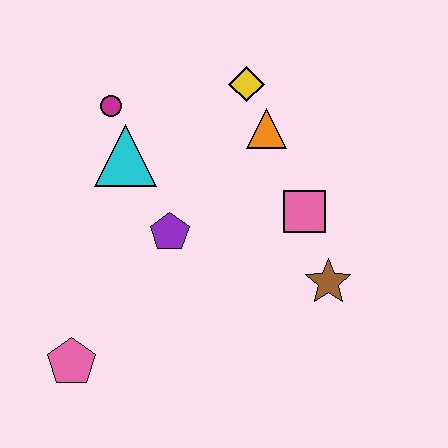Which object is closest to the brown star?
The pink square is closest to the brown star.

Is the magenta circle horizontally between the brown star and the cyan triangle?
No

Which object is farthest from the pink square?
The pink pentagon is farthest from the pink square.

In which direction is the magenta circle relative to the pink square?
The magenta circle is to the left of the pink square.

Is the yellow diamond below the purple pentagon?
No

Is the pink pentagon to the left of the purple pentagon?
Yes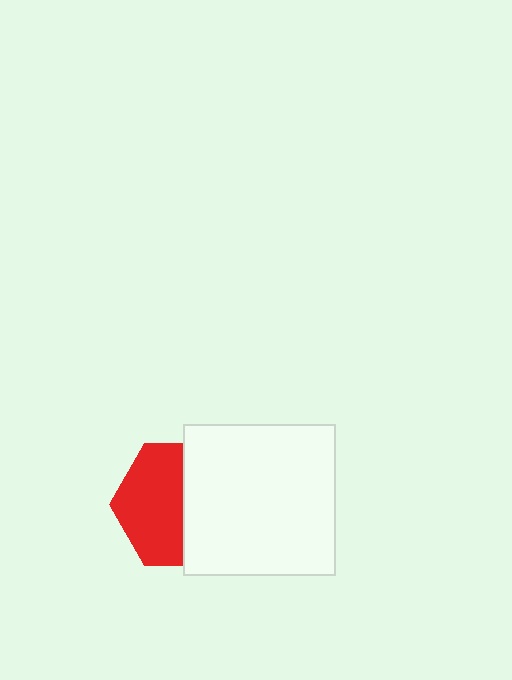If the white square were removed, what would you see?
You would see the complete red hexagon.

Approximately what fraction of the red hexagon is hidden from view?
Roughly 47% of the red hexagon is hidden behind the white square.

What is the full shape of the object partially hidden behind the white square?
The partially hidden object is a red hexagon.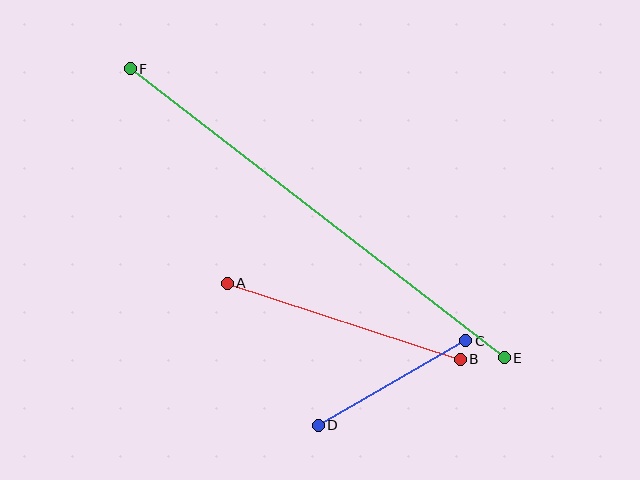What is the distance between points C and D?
The distance is approximately 170 pixels.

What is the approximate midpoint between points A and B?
The midpoint is at approximately (344, 321) pixels.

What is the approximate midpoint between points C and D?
The midpoint is at approximately (392, 383) pixels.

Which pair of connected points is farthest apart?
Points E and F are farthest apart.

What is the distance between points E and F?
The distance is approximately 473 pixels.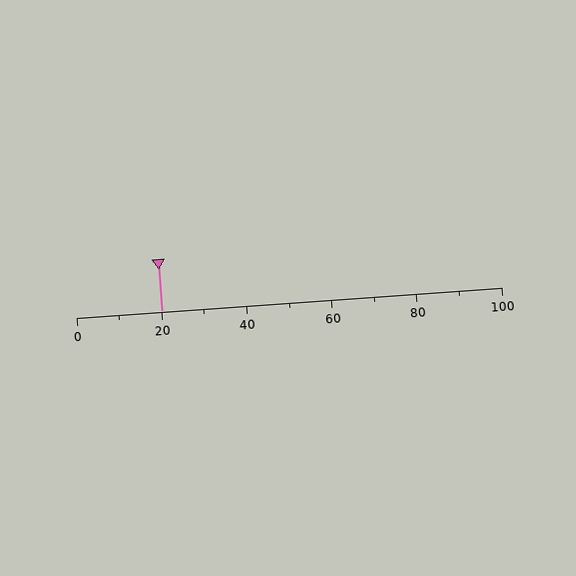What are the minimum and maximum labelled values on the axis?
The axis runs from 0 to 100.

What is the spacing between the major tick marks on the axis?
The major ticks are spaced 20 apart.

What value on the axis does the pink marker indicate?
The marker indicates approximately 20.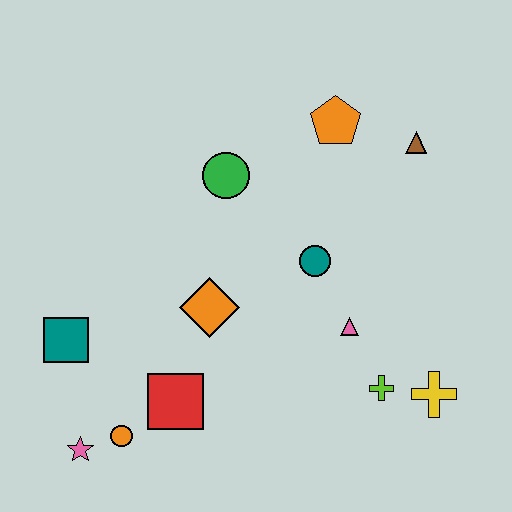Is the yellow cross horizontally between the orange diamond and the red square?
No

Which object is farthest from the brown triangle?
The pink star is farthest from the brown triangle.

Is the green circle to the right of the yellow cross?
No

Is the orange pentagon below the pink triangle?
No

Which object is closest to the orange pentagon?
The brown triangle is closest to the orange pentagon.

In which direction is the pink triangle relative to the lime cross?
The pink triangle is above the lime cross.